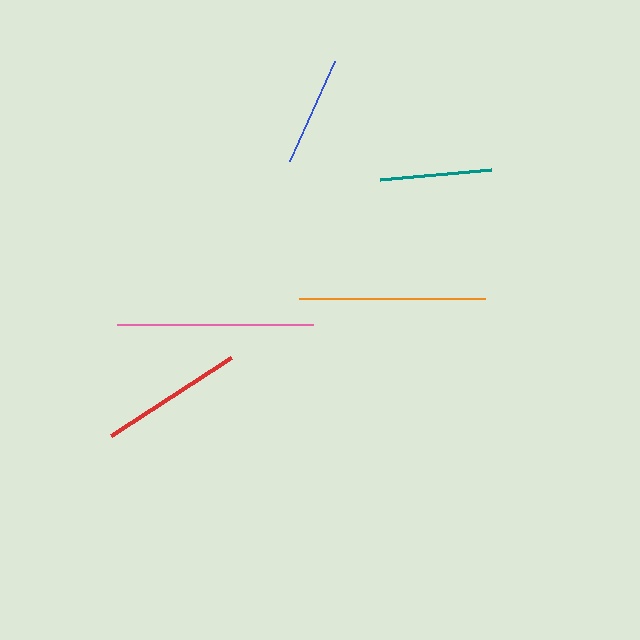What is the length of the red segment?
The red segment is approximately 143 pixels long.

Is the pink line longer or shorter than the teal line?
The pink line is longer than the teal line.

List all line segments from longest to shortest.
From longest to shortest: pink, orange, red, teal, blue.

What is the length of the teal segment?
The teal segment is approximately 111 pixels long.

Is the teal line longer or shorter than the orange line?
The orange line is longer than the teal line.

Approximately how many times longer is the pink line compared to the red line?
The pink line is approximately 1.4 times the length of the red line.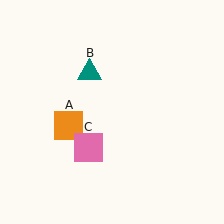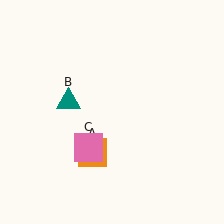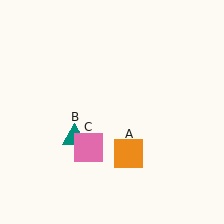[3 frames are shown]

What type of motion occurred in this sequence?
The orange square (object A), teal triangle (object B) rotated counterclockwise around the center of the scene.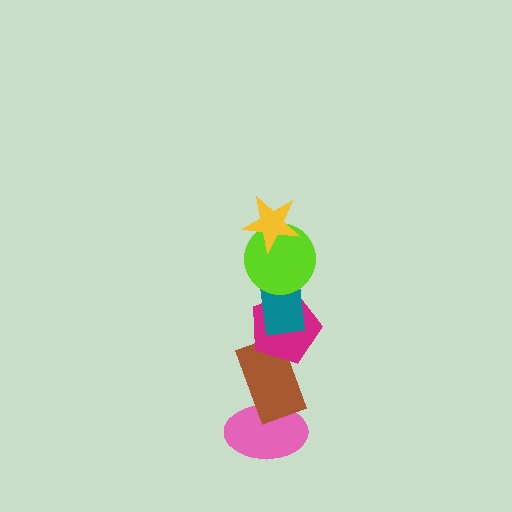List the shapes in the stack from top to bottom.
From top to bottom: the yellow star, the lime circle, the teal rectangle, the magenta pentagon, the brown rectangle, the pink ellipse.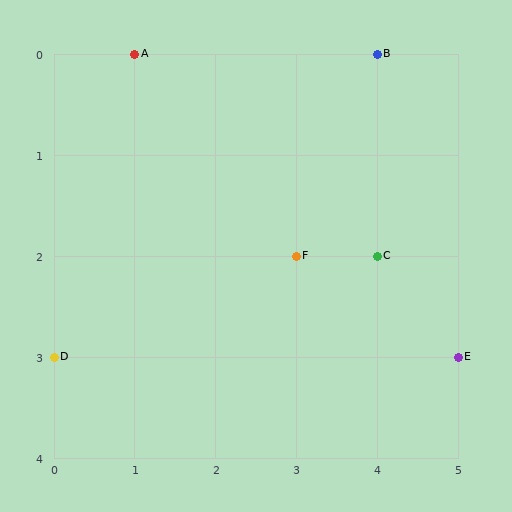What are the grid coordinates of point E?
Point E is at grid coordinates (5, 3).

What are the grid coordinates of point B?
Point B is at grid coordinates (4, 0).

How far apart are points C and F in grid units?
Points C and F are 1 column apart.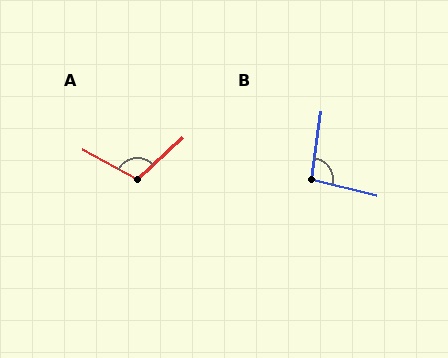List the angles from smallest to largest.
B (96°), A (109°).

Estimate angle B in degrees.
Approximately 96 degrees.